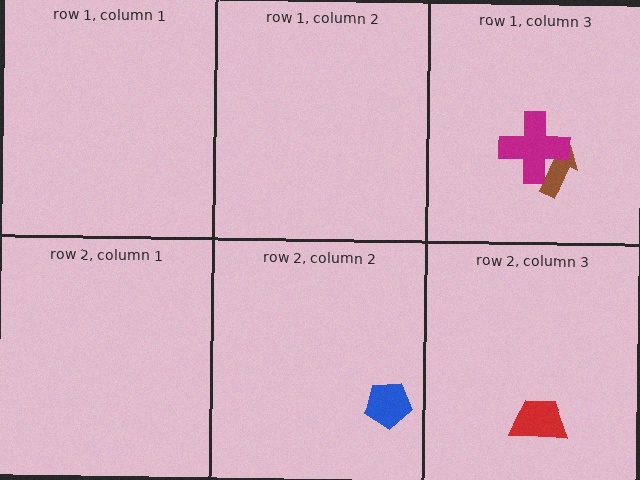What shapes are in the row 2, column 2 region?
The blue pentagon.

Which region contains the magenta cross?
The row 1, column 3 region.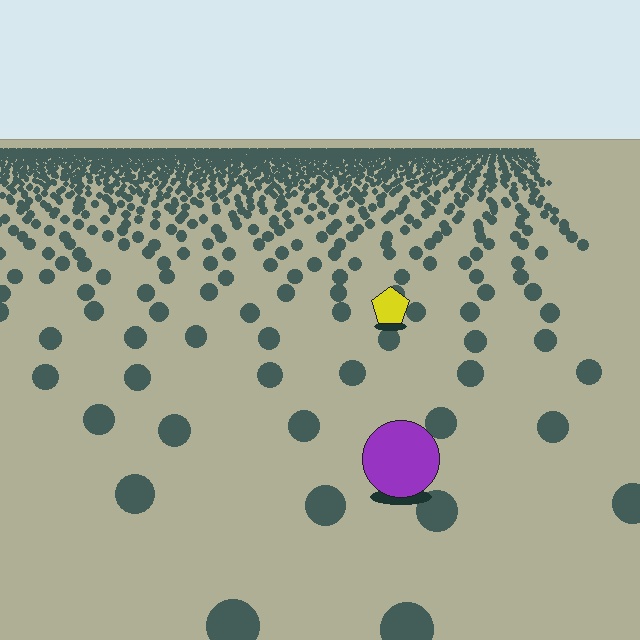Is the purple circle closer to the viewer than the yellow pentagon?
Yes. The purple circle is closer — you can tell from the texture gradient: the ground texture is coarser near it.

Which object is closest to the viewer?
The purple circle is closest. The texture marks near it are larger and more spread out.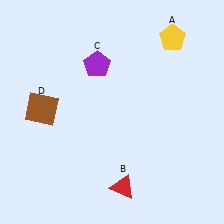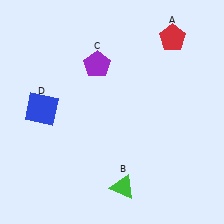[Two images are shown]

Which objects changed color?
A changed from yellow to red. B changed from red to green. D changed from brown to blue.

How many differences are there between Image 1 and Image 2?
There are 3 differences between the two images.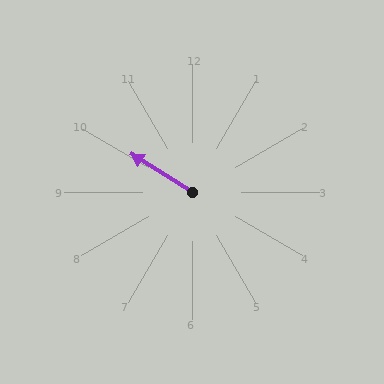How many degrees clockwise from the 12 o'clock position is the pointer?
Approximately 302 degrees.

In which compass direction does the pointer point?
Northwest.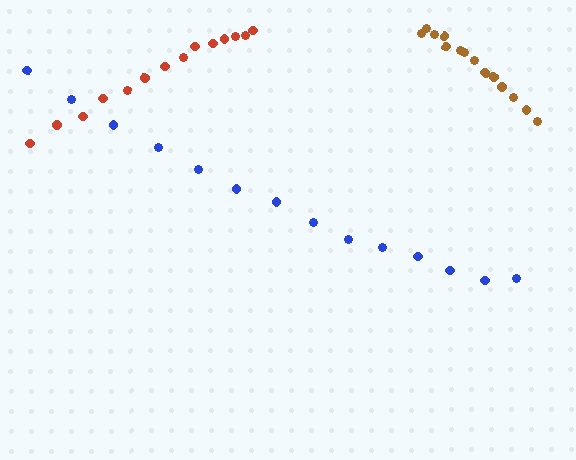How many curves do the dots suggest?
There are 3 distinct paths.